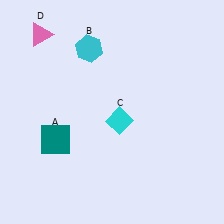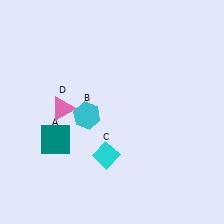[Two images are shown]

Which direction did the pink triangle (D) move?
The pink triangle (D) moved down.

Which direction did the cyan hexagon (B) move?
The cyan hexagon (B) moved down.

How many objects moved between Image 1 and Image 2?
3 objects moved between the two images.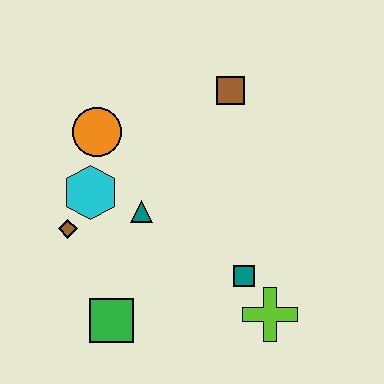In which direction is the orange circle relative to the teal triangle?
The orange circle is above the teal triangle.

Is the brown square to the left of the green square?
No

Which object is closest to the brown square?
The orange circle is closest to the brown square.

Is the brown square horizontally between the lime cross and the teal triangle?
Yes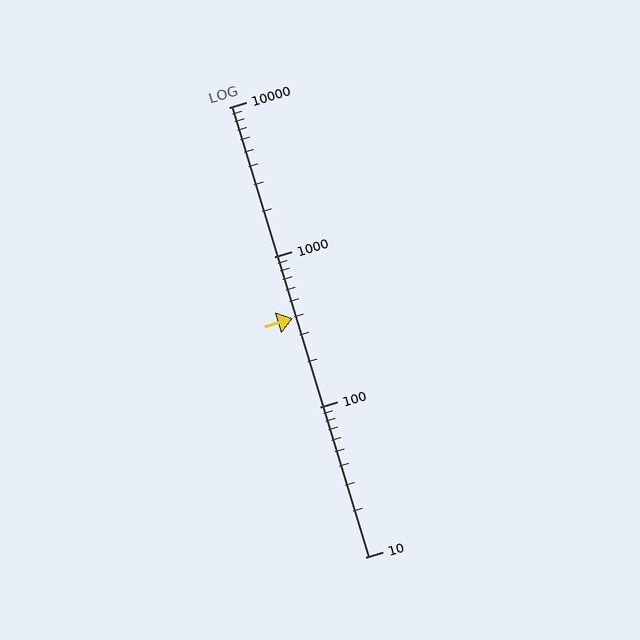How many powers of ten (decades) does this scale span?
The scale spans 3 decades, from 10 to 10000.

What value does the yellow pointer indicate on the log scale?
The pointer indicates approximately 390.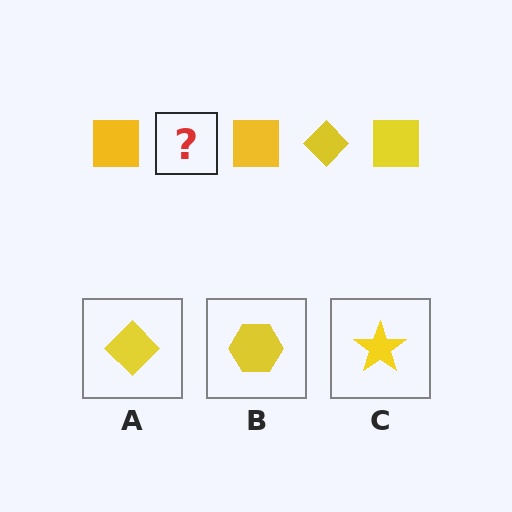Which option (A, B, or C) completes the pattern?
A.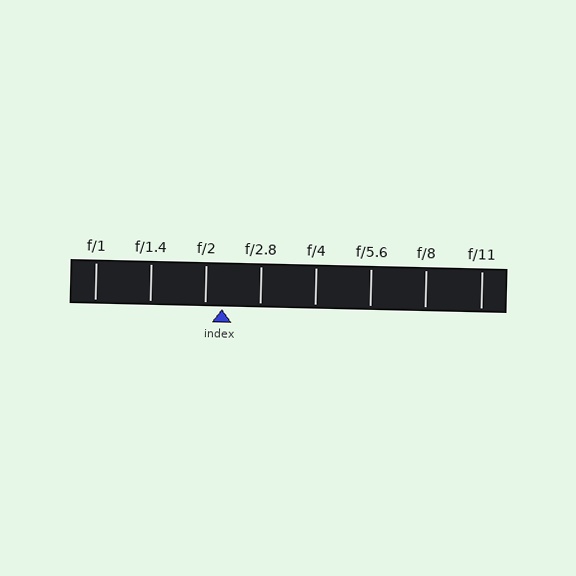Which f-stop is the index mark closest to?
The index mark is closest to f/2.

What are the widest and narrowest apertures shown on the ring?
The widest aperture shown is f/1 and the narrowest is f/11.